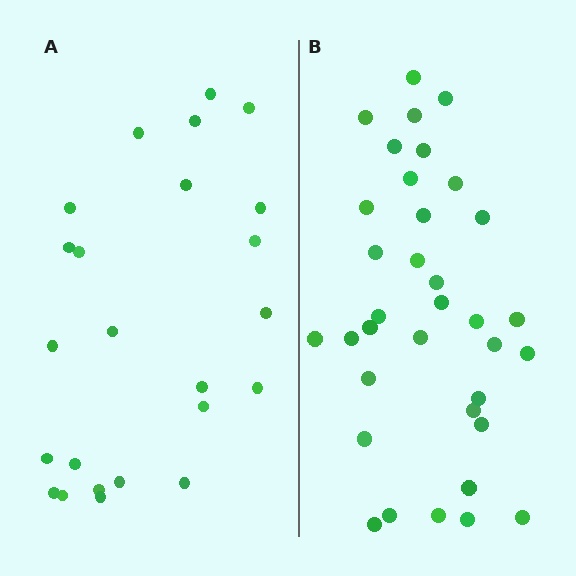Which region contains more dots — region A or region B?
Region B (the right region) has more dots.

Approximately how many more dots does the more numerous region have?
Region B has roughly 12 or so more dots than region A.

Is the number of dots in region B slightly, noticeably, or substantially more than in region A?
Region B has substantially more. The ratio is roughly 1.5 to 1.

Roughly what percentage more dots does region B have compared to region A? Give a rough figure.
About 45% more.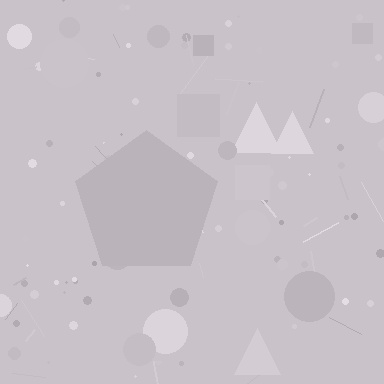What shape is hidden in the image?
A pentagon is hidden in the image.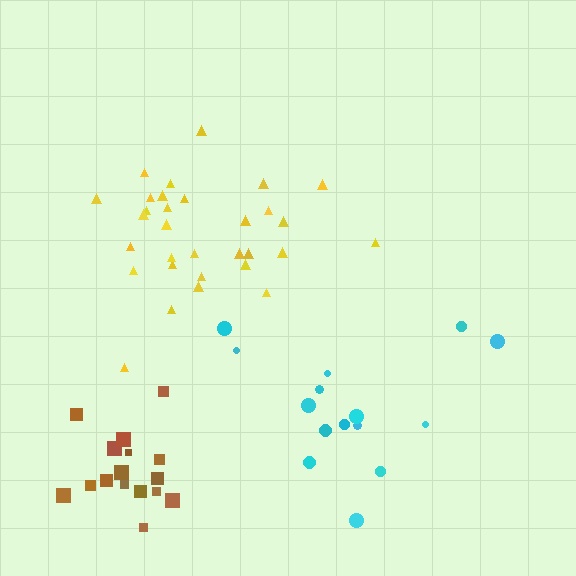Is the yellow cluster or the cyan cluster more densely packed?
Yellow.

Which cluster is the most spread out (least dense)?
Cyan.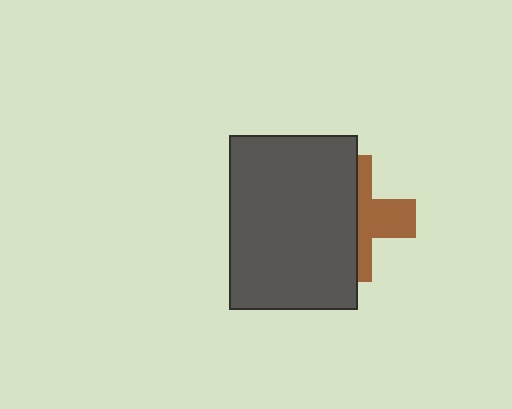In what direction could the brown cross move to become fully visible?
The brown cross could move right. That would shift it out from behind the dark gray rectangle entirely.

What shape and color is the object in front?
The object in front is a dark gray rectangle.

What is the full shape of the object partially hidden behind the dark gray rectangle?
The partially hidden object is a brown cross.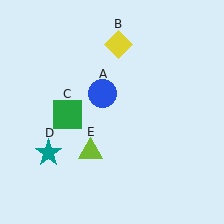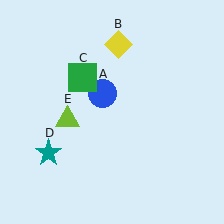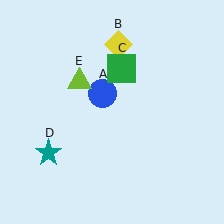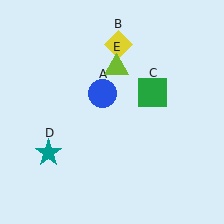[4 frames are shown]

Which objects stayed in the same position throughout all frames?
Blue circle (object A) and yellow diamond (object B) and teal star (object D) remained stationary.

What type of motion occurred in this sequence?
The green square (object C), lime triangle (object E) rotated clockwise around the center of the scene.